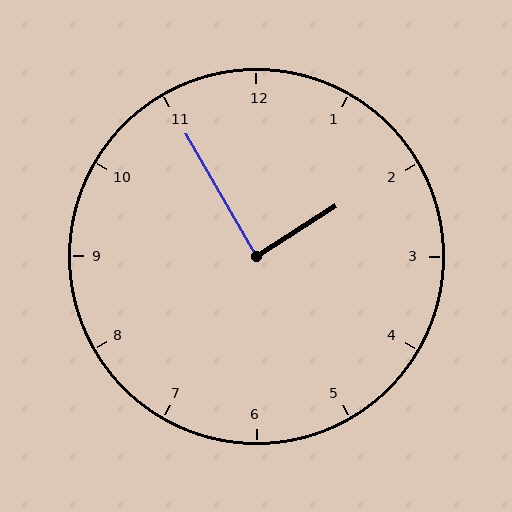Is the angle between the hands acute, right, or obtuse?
It is right.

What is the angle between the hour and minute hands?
Approximately 88 degrees.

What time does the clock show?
1:55.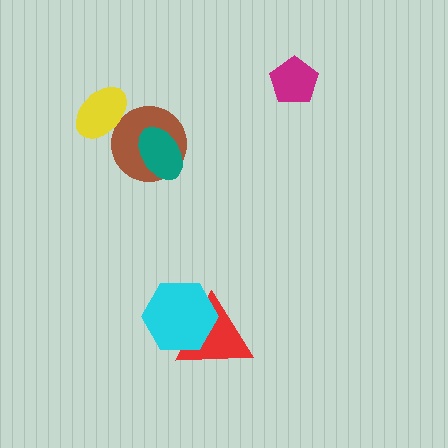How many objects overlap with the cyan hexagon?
1 object overlaps with the cyan hexagon.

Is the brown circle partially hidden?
Yes, it is partially covered by another shape.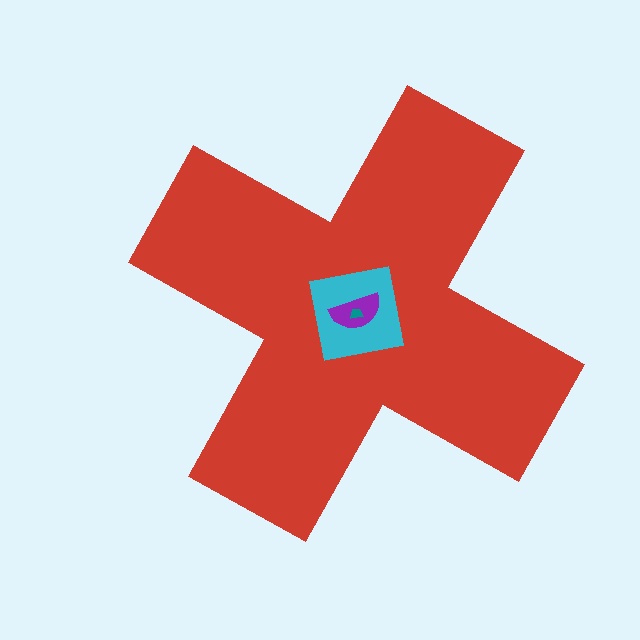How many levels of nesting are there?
4.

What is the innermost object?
The teal trapezoid.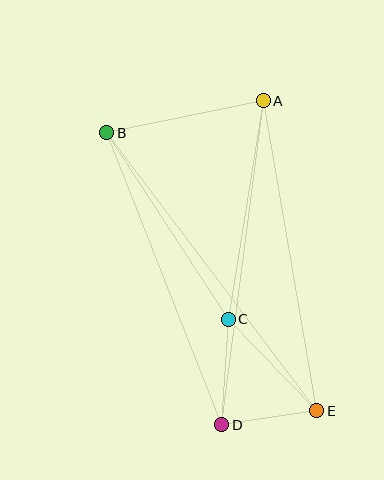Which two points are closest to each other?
Points D and E are closest to each other.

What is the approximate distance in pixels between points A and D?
The distance between A and D is approximately 327 pixels.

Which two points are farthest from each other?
Points B and E are farthest from each other.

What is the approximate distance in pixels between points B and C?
The distance between B and C is approximately 223 pixels.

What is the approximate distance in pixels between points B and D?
The distance between B and D is approximately 314 pixels.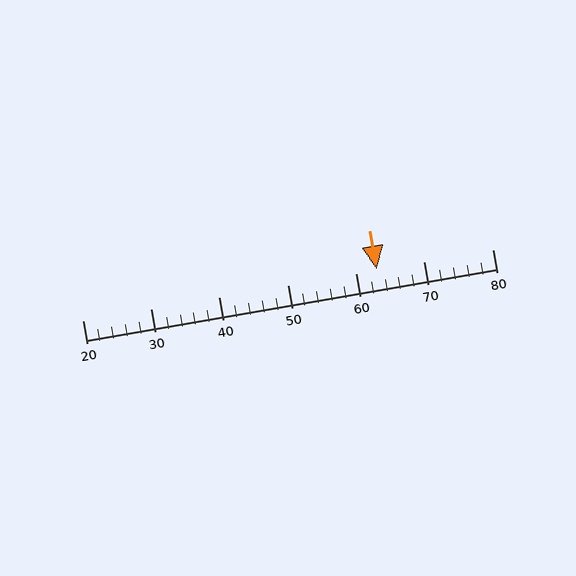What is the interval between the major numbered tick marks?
The major tick marks are spaced 10 units apart.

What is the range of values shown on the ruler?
The ruler shows values from 20 to 80.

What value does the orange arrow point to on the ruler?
The orange arrow points to approximately 63.